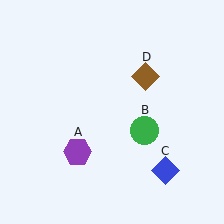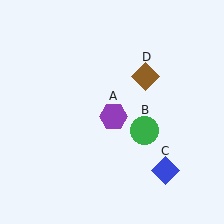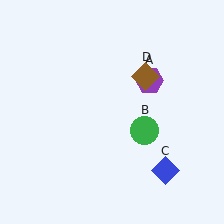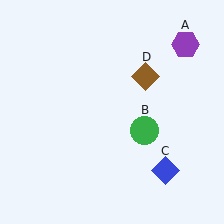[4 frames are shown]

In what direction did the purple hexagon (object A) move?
The purple hexagon (object A) moved up and to the right.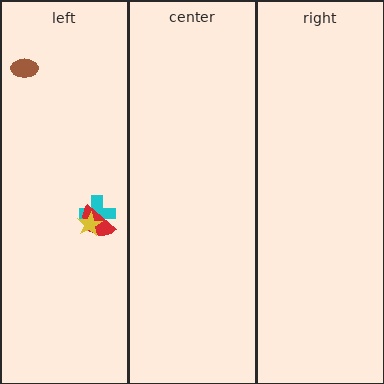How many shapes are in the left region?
4.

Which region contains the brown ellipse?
The left region.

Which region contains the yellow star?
The left region.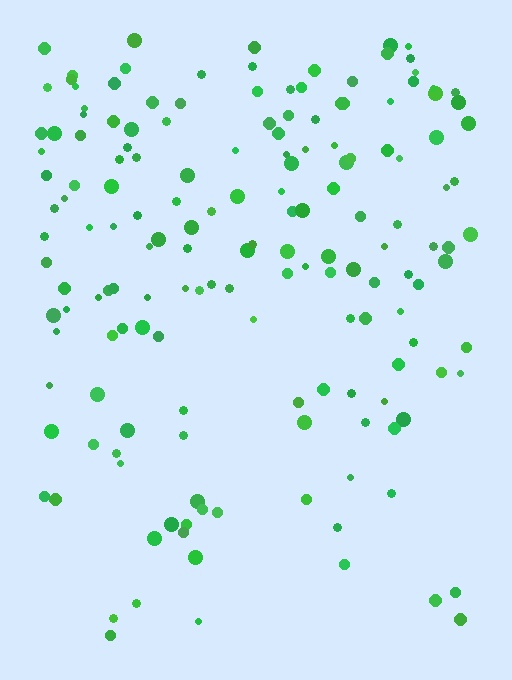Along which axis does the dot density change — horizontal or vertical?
Vertical.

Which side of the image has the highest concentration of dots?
The top.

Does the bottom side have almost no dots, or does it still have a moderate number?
Still a moderate number, just noticeably fewer than the top.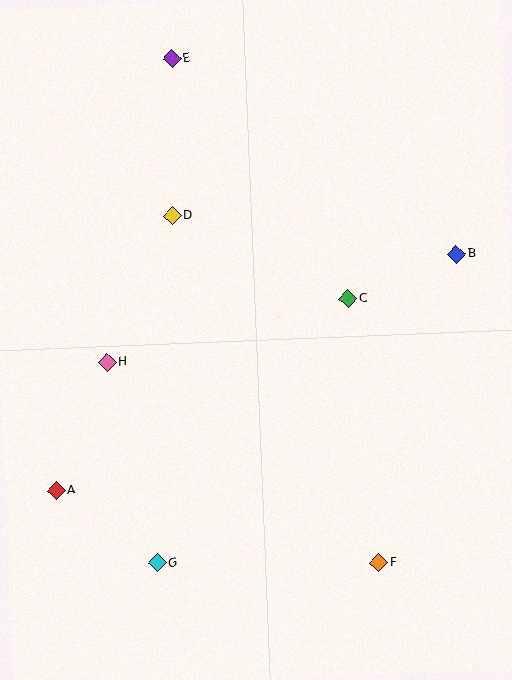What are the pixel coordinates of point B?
Point B is at (456, 254).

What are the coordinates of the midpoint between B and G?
The midpoint between B and G is at (307, 408).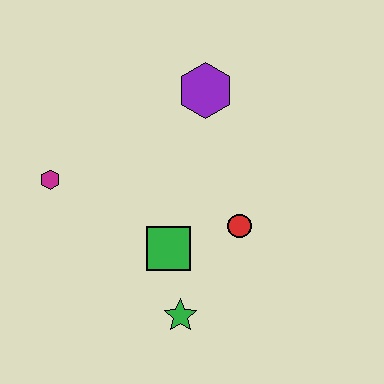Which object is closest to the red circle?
The green square is closest to the red circle.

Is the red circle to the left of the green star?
No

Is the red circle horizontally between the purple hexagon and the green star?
No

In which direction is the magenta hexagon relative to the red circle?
The magenta hexagon is to the left of the red circle.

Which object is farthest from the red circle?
The magenta hexagon is farthest from the red circle.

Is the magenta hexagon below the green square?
No